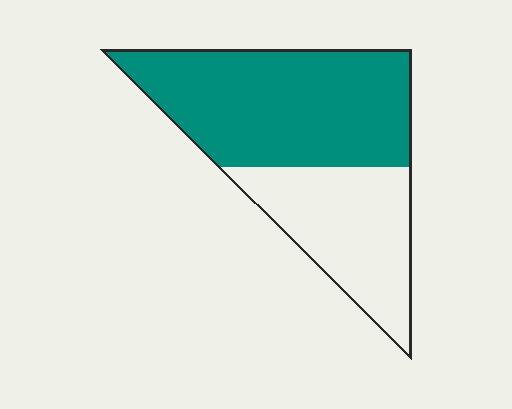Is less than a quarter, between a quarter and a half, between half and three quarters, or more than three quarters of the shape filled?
Between half and three quarters.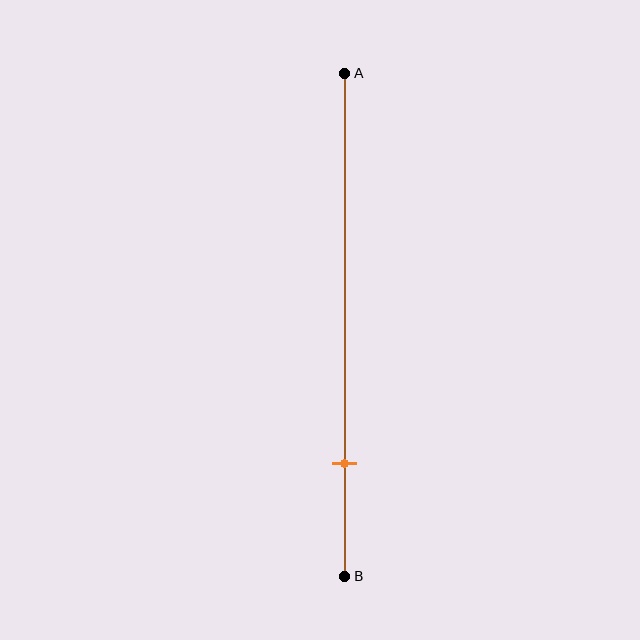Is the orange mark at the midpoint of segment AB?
No, the mark is at about 80% from A, not at the 50% midpoint.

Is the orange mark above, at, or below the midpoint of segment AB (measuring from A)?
The orange mark is below the midpoint of segment AB.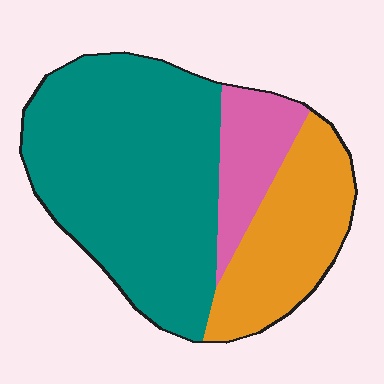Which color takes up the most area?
Teal, at roughly 60%.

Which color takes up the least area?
Pink, at roughly 15%.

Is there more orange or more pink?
Orange.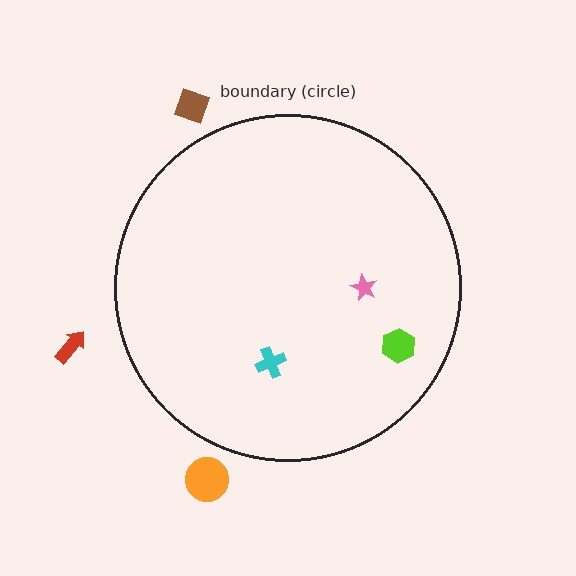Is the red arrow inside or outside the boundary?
Outside.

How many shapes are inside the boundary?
3 inside, 3 outside.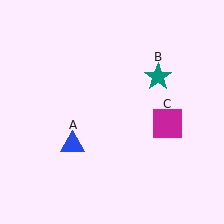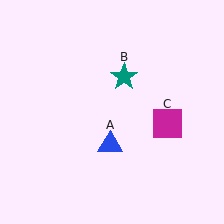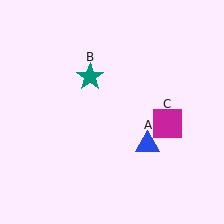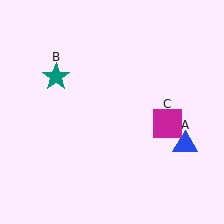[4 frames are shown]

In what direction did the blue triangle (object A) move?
The blue triangle (object A) moved right.